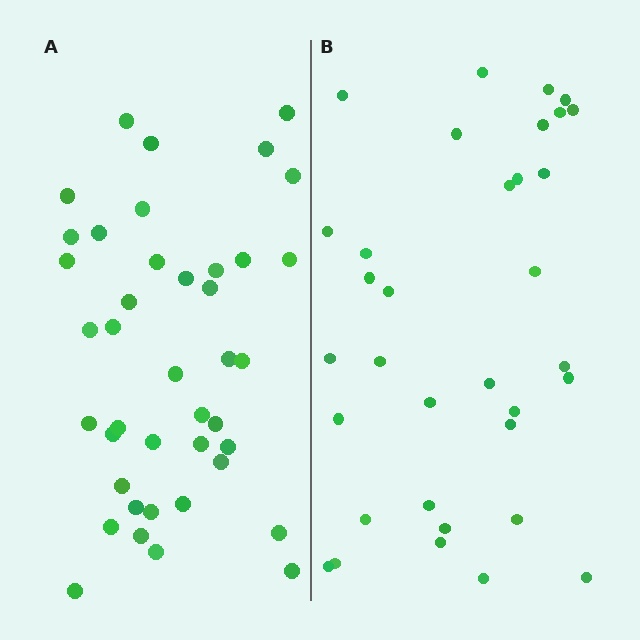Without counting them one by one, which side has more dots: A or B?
Region A (the left region) has more dots.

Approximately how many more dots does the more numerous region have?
Region A has roughly 8 or so more dots than region B.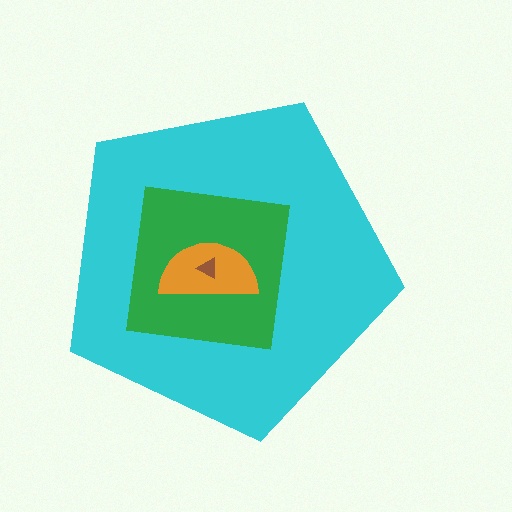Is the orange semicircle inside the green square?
Yes.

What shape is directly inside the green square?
The orange semicircle.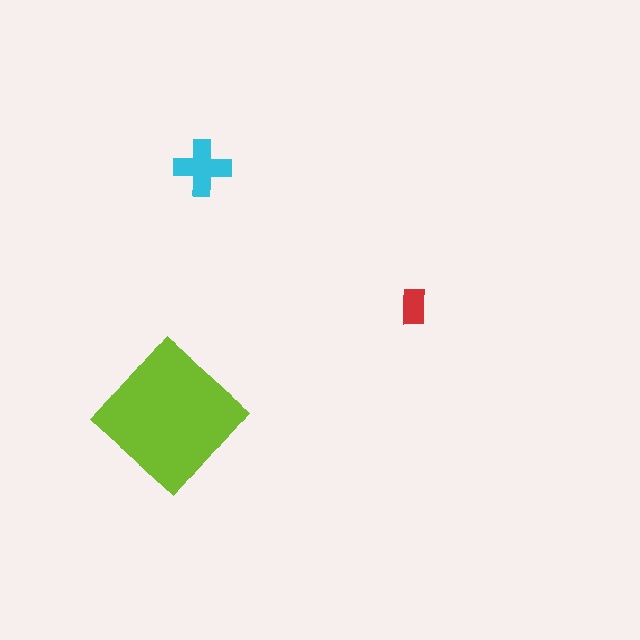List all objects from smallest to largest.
The red rectangle, the cyan cross, the lime diamond.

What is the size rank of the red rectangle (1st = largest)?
3rd.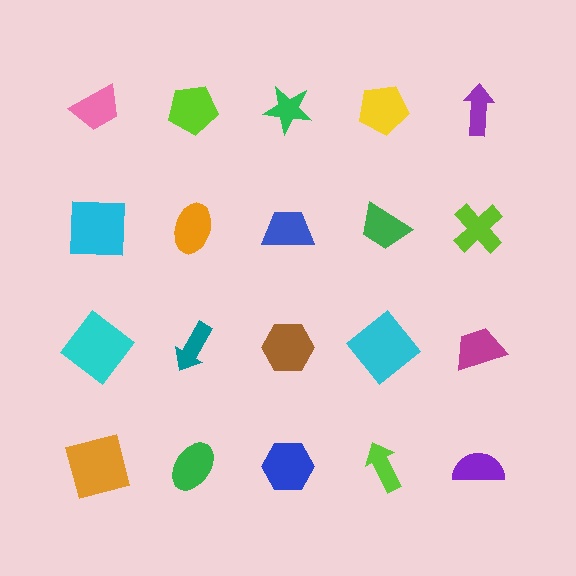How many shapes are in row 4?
5 shapes.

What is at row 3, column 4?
A cyan diamond.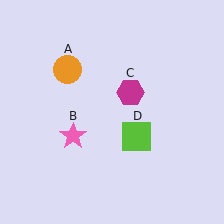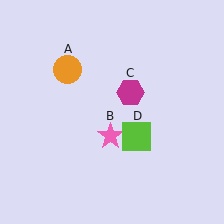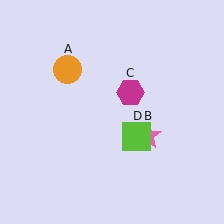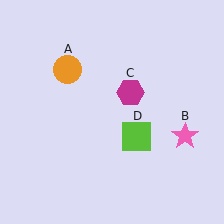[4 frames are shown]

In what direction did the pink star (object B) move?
The pink star (object B) moved right.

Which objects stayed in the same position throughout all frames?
Orange circle (object A) and magenta hexagon (object C) and lime square (object D) remained stationary.